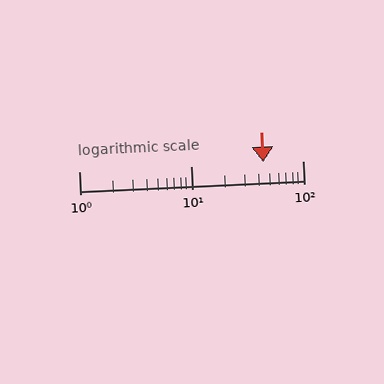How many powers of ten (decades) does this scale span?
The scale spans 2 decades, from 1 to 100.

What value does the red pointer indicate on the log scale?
The pointer indicates approximately 44.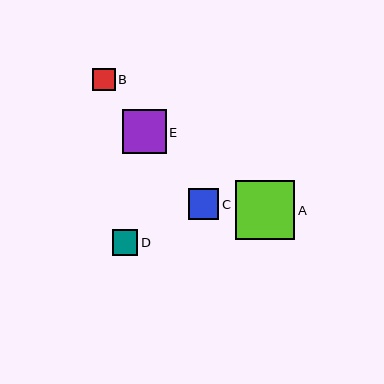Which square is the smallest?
Square B is the smallest with a size of approximately 22 pixels.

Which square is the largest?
Square A is the largest with a size of approximately 60 pixels.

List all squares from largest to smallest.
From largest to smallest: A, E, C, D, B.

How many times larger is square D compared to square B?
Square D is approximately 1.2 times the size of square B.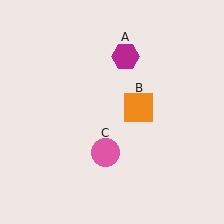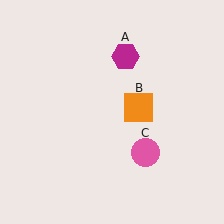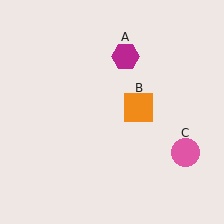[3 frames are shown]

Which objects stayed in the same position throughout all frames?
Magenta hexagon (object A) and orange square (object B) remained stationary.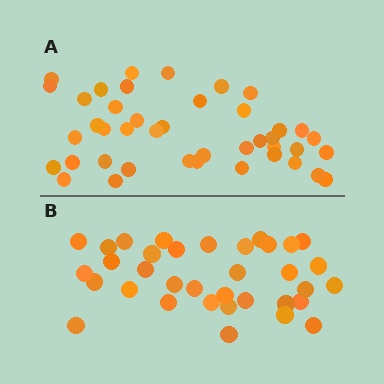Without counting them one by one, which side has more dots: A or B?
Region A (the top region) has more dots.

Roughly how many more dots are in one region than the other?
Region A has roughly 8 or so more dots than region B.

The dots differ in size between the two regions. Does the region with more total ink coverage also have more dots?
No. Region B has more total ink coverage because its dots are larger, but region A actually contains more individual dots. Total area can be misleading — the number of items is what matters here.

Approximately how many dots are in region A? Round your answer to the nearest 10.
About 40 dots. (The exact count is 42, which rounds to 40.)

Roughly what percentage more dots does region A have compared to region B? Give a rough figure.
About 20% more.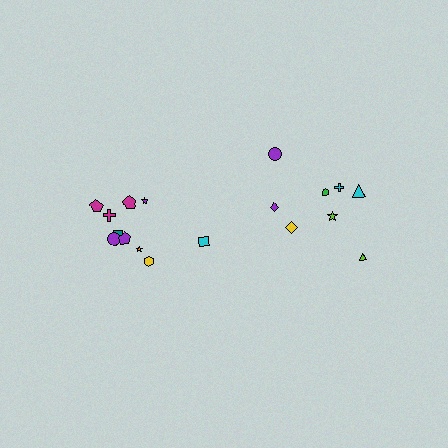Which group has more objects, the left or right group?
The left group.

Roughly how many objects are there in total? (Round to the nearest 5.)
Roughly 20 objects in total.